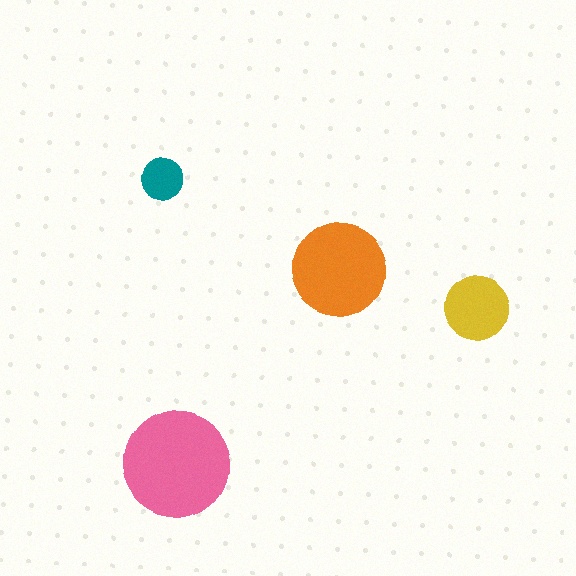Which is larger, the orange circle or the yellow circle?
The orange one.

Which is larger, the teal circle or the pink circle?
The pink one.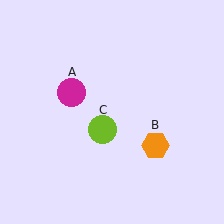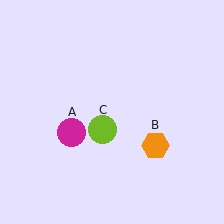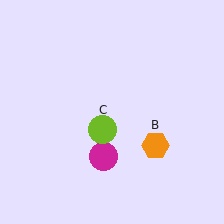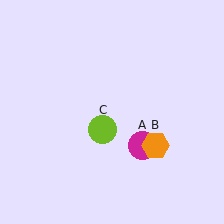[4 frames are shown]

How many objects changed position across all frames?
1 object changed position: magenta circle (object A).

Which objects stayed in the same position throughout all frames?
Orange hexagon (object B) and lime circle (object C) remained stationary.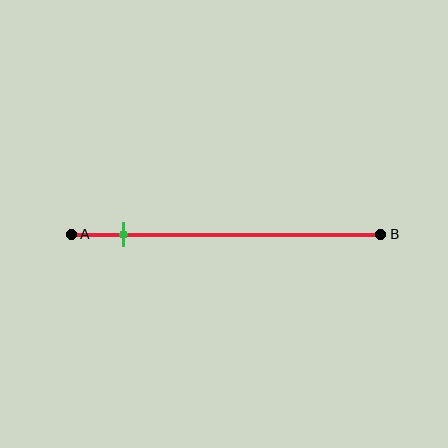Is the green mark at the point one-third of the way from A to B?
No, the mark is at about 15% from A, not at the 33% one-third point.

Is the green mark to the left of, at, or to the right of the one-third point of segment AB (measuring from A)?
The green mark is to the left of the one-third point of segment AB.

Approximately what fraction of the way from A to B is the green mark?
The green mark is approximately 15% of the way from A to B.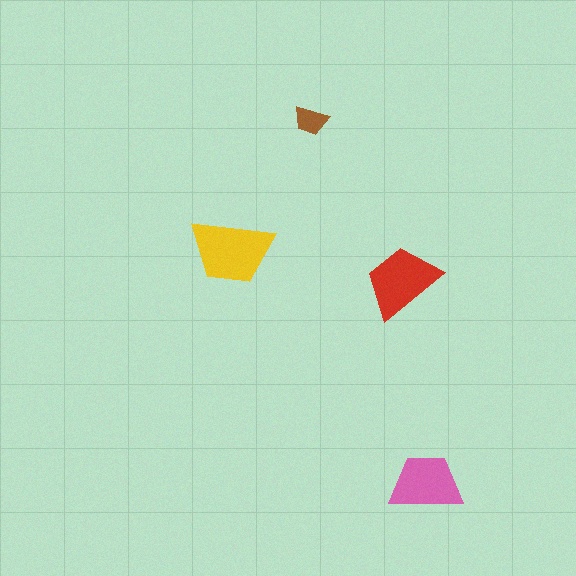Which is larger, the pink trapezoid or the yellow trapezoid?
The yellow one.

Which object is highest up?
The brown trapezoid is topmost.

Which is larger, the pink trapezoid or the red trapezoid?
The red one.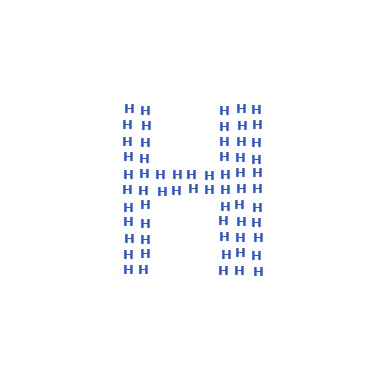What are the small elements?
The small elements are letter H's.